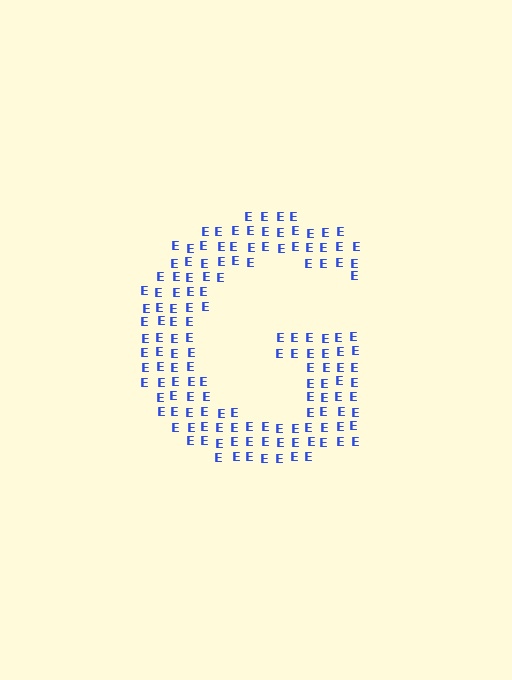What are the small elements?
The small elements are letter E's.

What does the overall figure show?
The overall figure shows the letter G.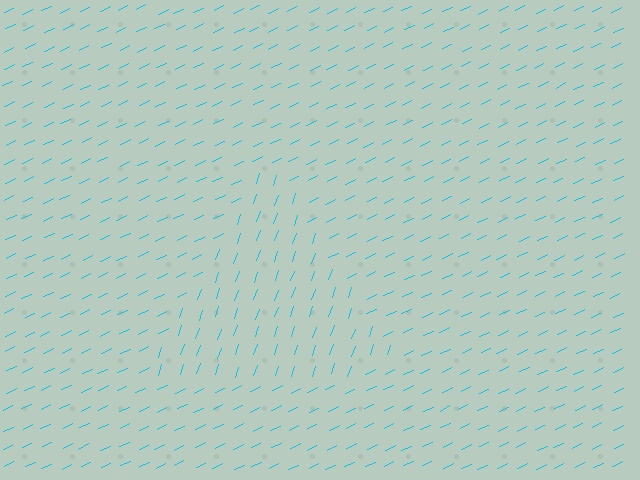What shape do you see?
I see a triangle.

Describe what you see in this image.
The image is filled with small cyan line segments. A triangle region in the image has lines oriented differently from the surrounding lines, creating a visible texture boundary.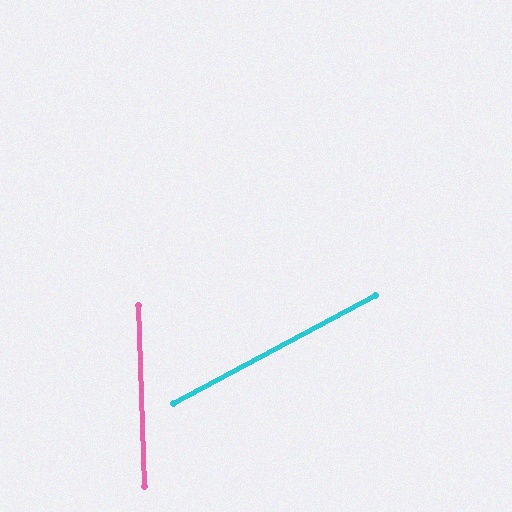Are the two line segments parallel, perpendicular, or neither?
Neither parallel nor perpendicular — they differ by about 64°.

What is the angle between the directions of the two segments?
Approximately 64 degrees.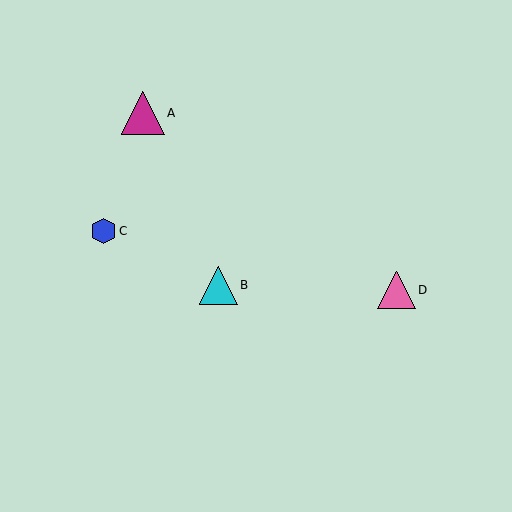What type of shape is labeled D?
Shape D is a pink triangle.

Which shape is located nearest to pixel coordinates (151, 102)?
The magenta triangle (labeled A) at (143, 113) is nearest to that location.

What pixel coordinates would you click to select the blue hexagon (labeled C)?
Click at (103, 231) to select the blue hexagon C.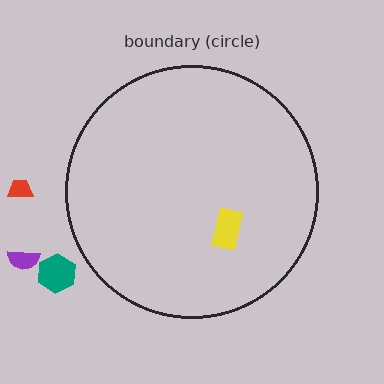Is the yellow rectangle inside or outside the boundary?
Inside.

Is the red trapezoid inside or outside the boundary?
Outside.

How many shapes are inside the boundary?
1 inside, 3 outside.